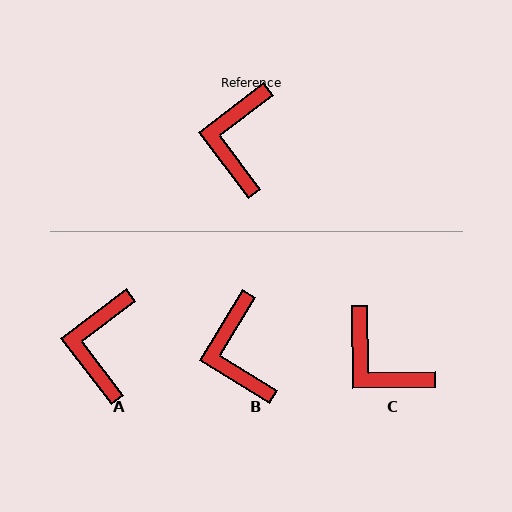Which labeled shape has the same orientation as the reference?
A.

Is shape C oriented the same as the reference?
No, it is off by about 53 degrees.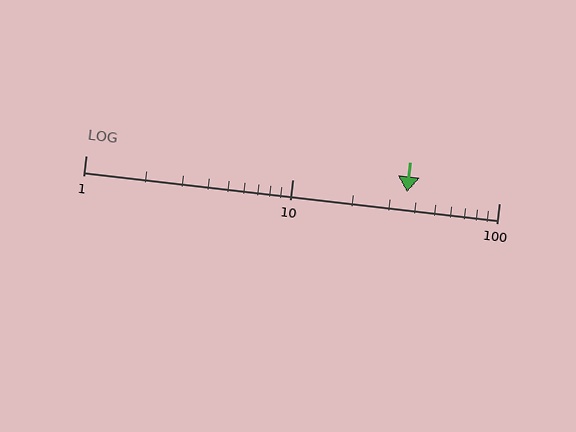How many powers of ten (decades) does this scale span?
The scale spans 2 decades, from 1 to 100.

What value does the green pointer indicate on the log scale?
The pointer indicates approximately 36.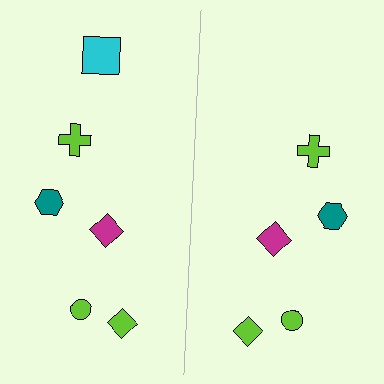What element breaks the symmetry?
A cyan square is missing from the right side.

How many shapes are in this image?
There are 11 shapes in this image.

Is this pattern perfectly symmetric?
No, the pattern is not perfectly symmetric. A cyan square is missing from the right side.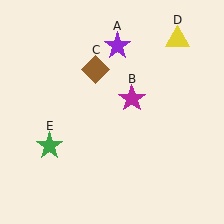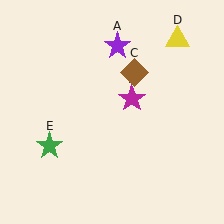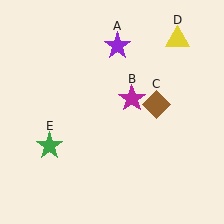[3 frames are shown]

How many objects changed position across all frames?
1 object changed position: brown diamond (object C).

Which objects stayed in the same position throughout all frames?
Purple star (object A) and magenta star (object B) and yellow triangle (object D) and green star (object E) remained stationary.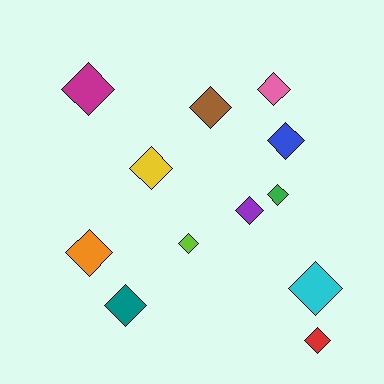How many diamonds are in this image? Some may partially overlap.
There are 12 diamonds.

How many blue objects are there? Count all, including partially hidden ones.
There is 1 blue object.